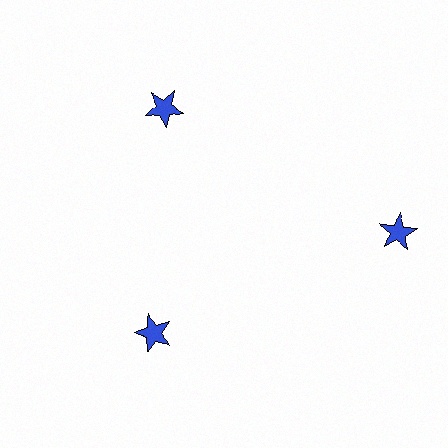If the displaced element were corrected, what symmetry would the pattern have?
It would have 3-fold rotational symmetry — the pattern would map onto itself every 120 degrees.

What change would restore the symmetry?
The symmetry would be restored by moving it inward, back onto the ring so that all 3 stars sit at equal angles and equal distance from the center.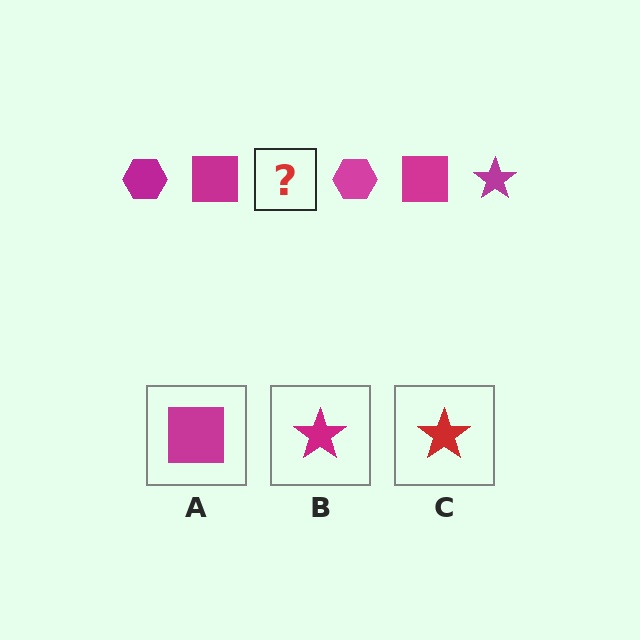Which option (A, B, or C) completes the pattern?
B.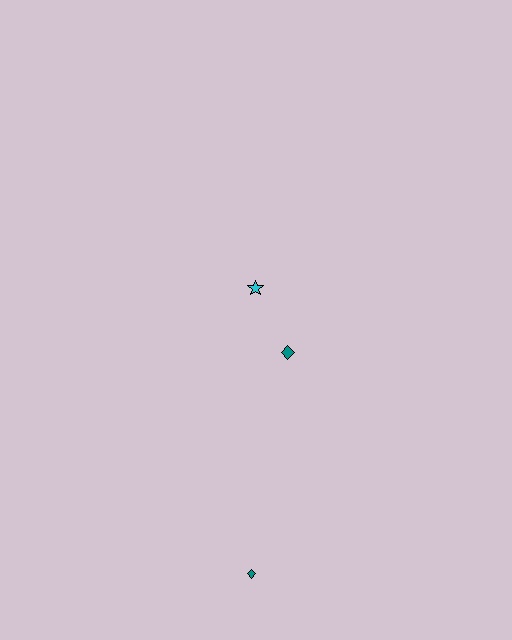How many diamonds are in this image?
There are 2 diamonds.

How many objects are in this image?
There are 3 objects.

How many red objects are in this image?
There are no red objects.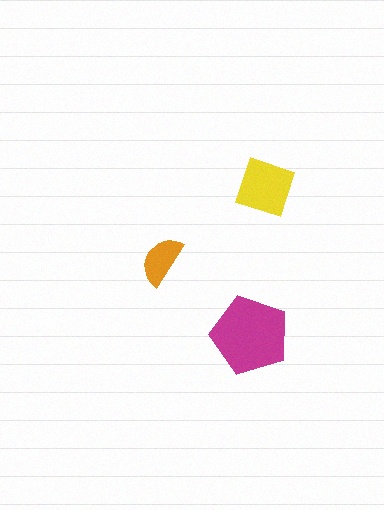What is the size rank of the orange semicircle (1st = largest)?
3rd.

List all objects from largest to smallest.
The magenta pentagon, the yellow diamond, the orange semicircle.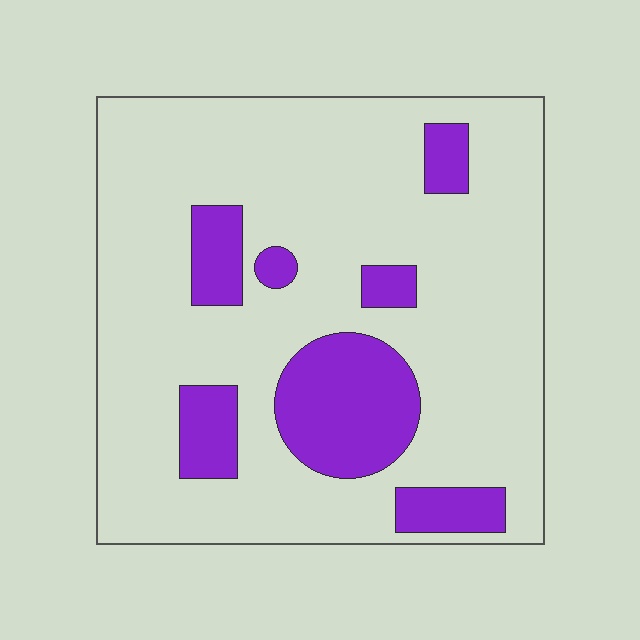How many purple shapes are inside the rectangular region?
7.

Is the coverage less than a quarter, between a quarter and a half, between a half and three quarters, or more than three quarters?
Less than a quarter.